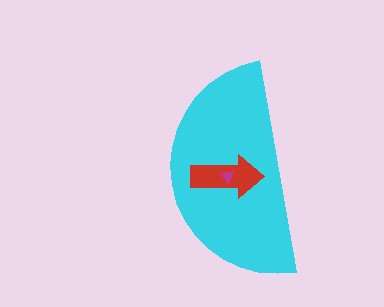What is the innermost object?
The magenta triangle.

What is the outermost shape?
The cyan semicircle.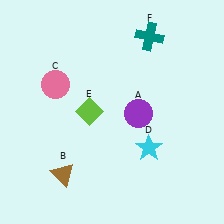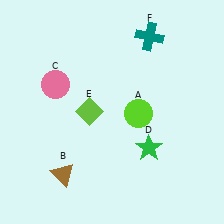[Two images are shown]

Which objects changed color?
A changed from purple to lime. D changed from cyan to green.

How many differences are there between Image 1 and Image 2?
There are 2 differences between the two images.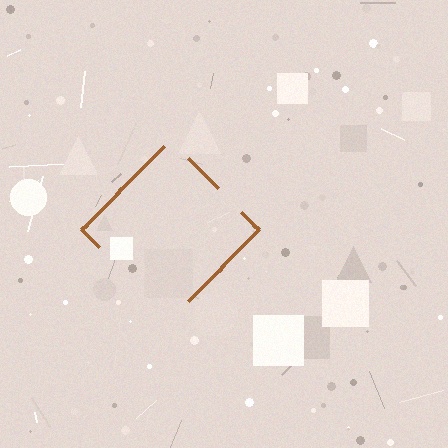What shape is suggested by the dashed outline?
The dashed outline suggests a diamond.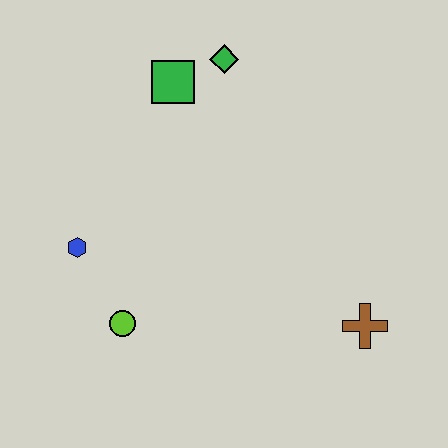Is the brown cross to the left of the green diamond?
No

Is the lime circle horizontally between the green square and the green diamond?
No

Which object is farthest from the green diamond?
The brown cross is farthest from the green diamond.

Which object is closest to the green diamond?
The green square is closest to the green diamond.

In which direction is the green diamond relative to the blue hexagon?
The green diamond is above the blue hexagon.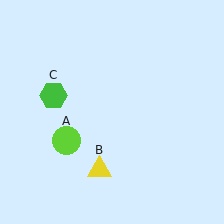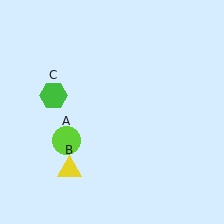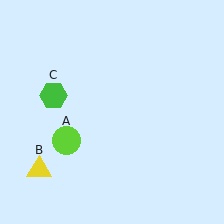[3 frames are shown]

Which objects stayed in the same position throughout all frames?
Lime circle (object A) and green hexagon (object C) remained stationary.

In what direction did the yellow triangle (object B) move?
The yellow triangle (object B) moved left.